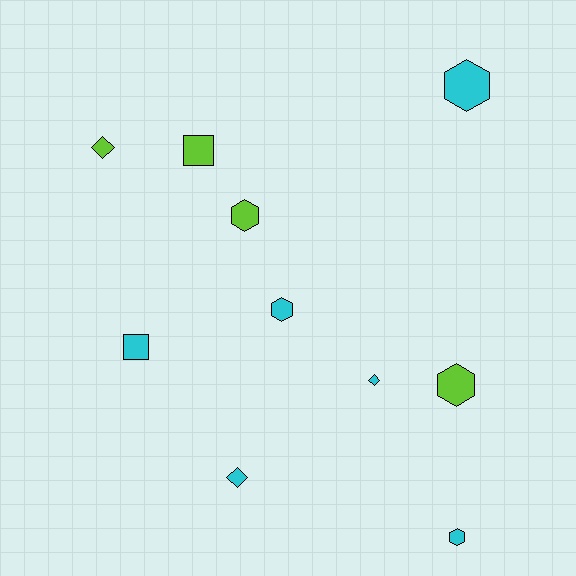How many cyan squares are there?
There is 1 cyan square.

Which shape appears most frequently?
Hexagon, with 5 objects.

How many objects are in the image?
There are 10 objects.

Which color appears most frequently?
Cyan, with 6 objects.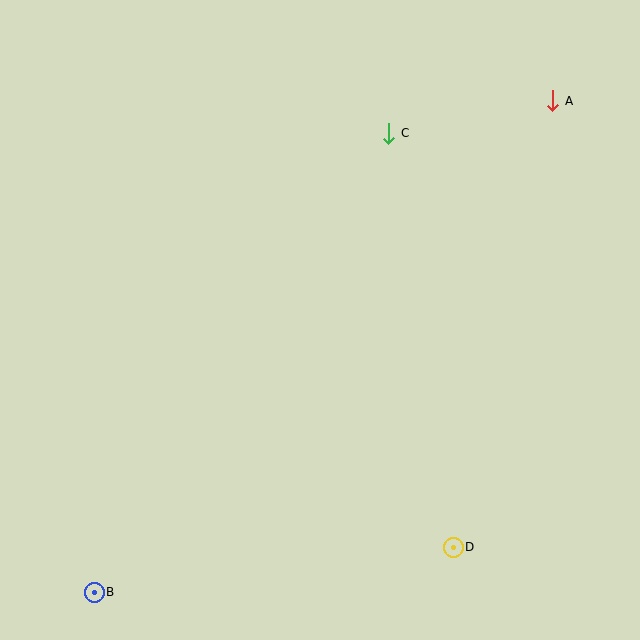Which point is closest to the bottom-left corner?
Point B is closest to the bottom-left corner.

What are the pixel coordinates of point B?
Point B is at (94, 592).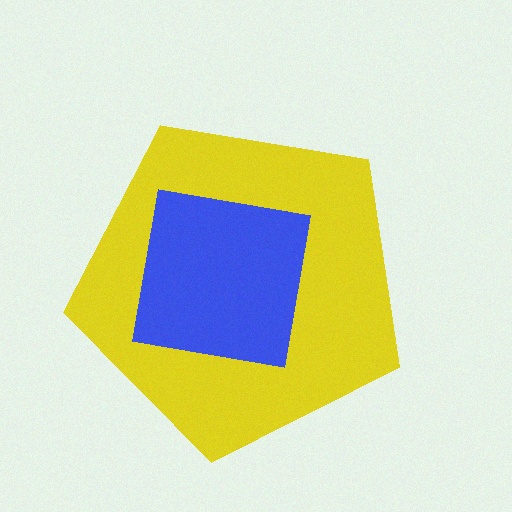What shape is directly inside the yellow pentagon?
The blue square.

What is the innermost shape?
The blue square.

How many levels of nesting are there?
2.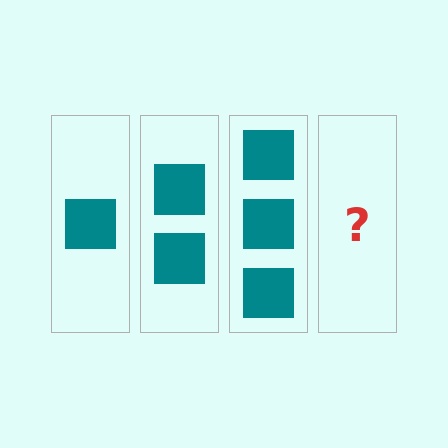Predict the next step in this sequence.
The next step is 4 squares.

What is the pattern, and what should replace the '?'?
The pattern is that each step adds one more square. The '?' should be 4 squares.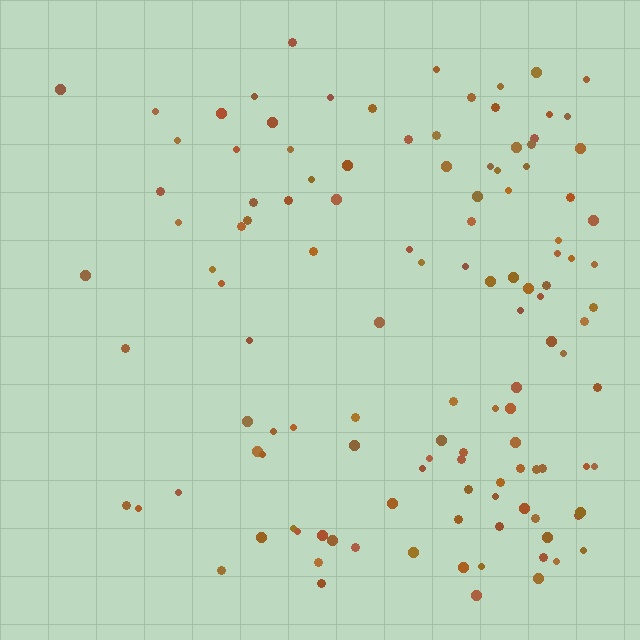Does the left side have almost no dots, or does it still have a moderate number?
Still a moderate number, just noticeably fewer than the right.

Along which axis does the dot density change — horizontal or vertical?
Horizontal.